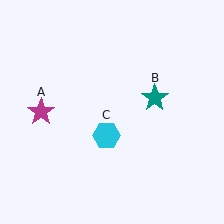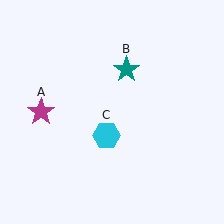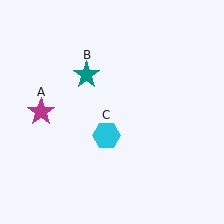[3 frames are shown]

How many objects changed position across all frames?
1 object changed position: teal star (object B).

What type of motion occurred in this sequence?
The teal star (object B) rotated counterclockwise around the center of the scene.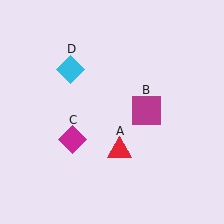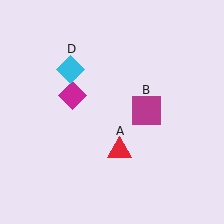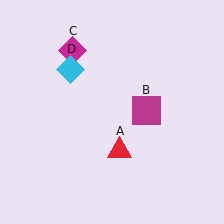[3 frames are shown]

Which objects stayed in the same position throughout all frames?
Red triangle (object A) and magenta square (object B) and cyan diamond (object D) remained stationary.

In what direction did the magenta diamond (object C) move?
The magenta diamond (object C) moved up.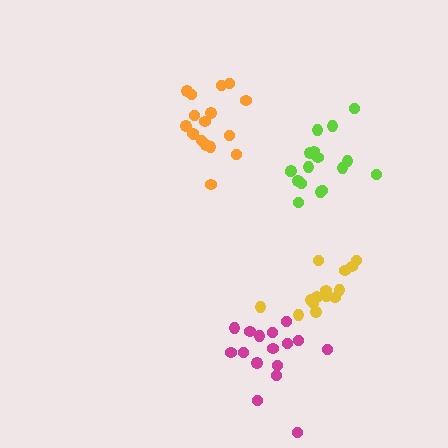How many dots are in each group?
Group 1: 14 dots, Group 2: 17 dots, Group 3: 16 dots, Group 4: 17 dots (64 total).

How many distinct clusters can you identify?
There are 4 distinct clusters.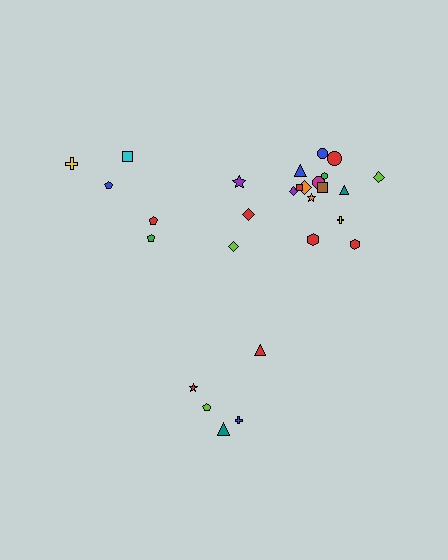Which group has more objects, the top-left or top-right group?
The top-right group.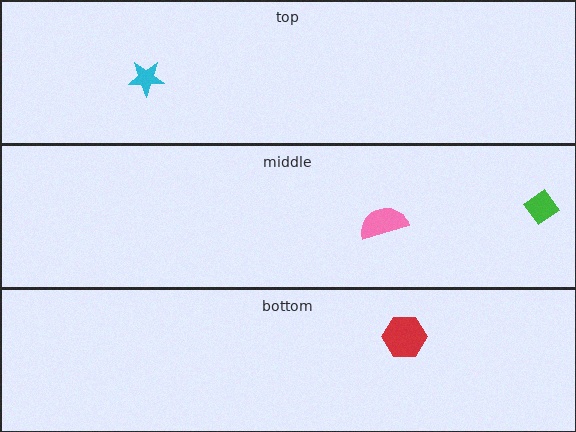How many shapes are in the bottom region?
1.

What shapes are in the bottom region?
The red hexagon.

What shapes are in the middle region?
The green diamond, the pink semicircle.